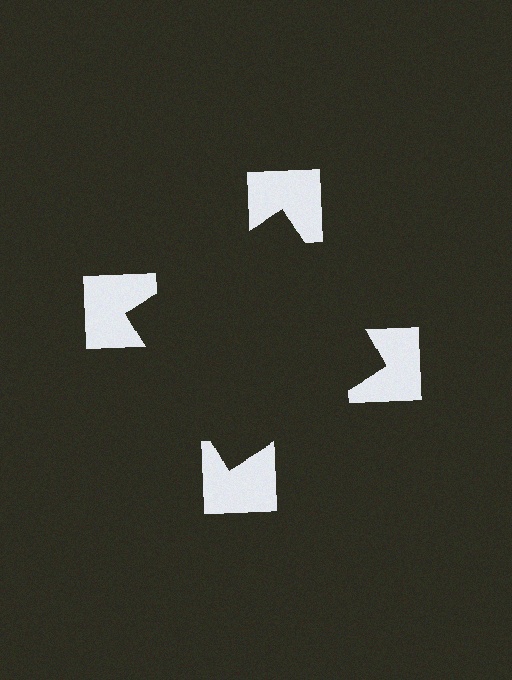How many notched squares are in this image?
There are 4 — one at each vertex of the illusory square.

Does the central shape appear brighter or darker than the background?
It typically appears slightly darker than the background, even though no actual brightness change is drawn.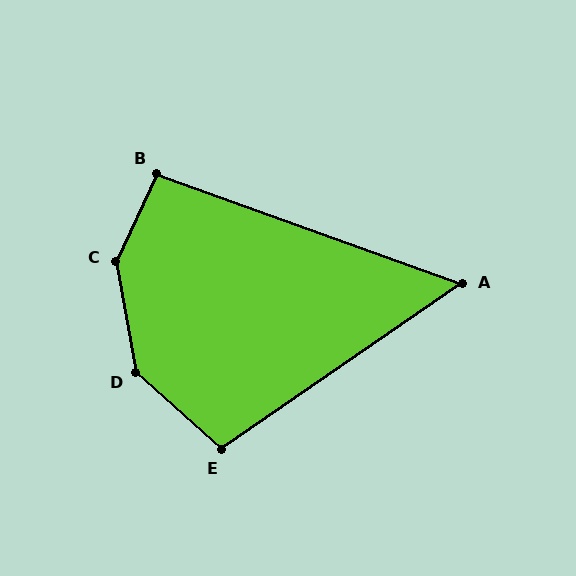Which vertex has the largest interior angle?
C, at approximately 145 degrees.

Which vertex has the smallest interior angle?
A, at approximately 54 degrees.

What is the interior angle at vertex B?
Approximately 95 degrees (obtuse).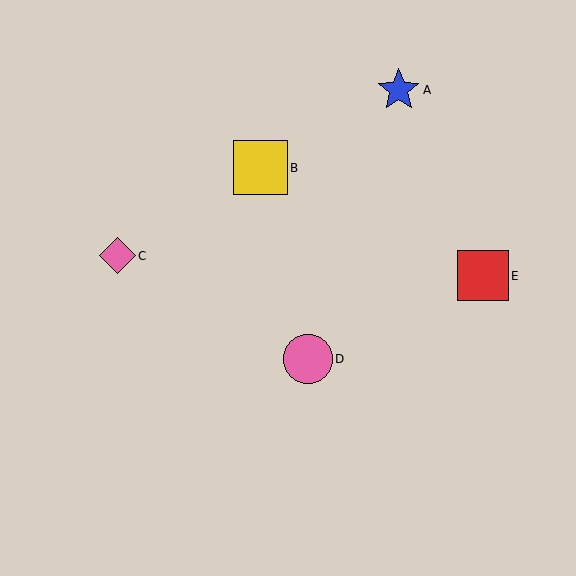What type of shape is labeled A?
Shape A is a blue star.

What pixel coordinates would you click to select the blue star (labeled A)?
Click at (399, 90) to select the blue star A.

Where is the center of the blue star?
The center of the blue star is at (399, 90).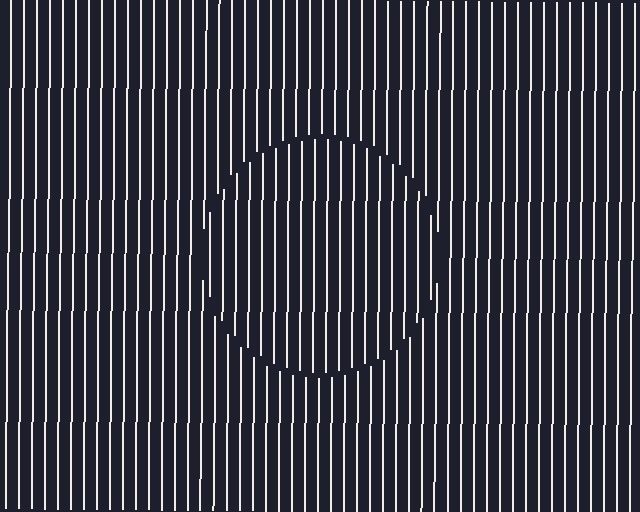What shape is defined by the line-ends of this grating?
An illusory circle. The interior of the shape contains the same grating, shifted by half a period — the contour is defined by the phase discontinuity where line-ends from the inner and outer gratings abut.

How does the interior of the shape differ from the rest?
The interior of the shape contains the same grating, shifted by half a period — the contour is defined by the phase discontinuity where line-ends from the inner and outer gratings abut.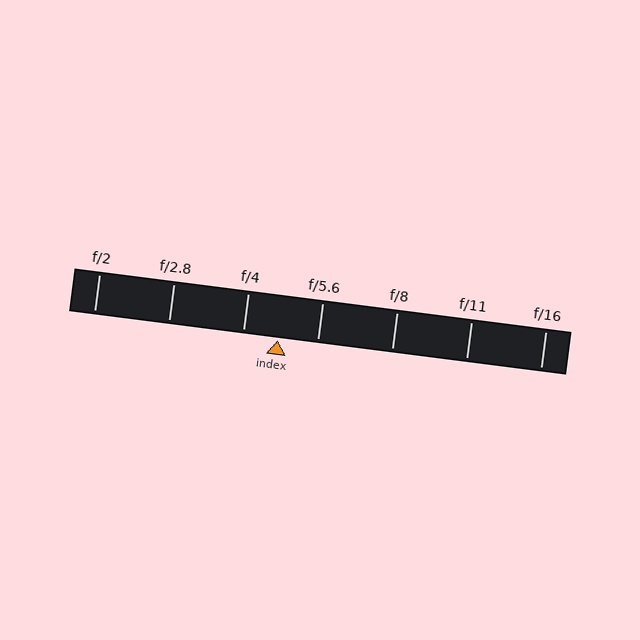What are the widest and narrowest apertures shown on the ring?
The widest aperture shown is f/2 and the narrowest is f/16.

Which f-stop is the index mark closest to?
The index mark is closest to f/4.